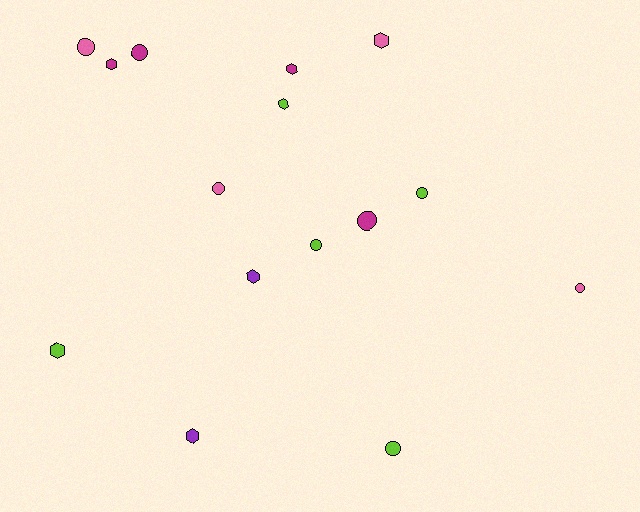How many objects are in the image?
There are 15 objects.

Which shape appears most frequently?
Circle, with 8 objects.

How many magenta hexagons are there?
There are 2 magenta hexagons.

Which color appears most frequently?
Lime, with 5 objects.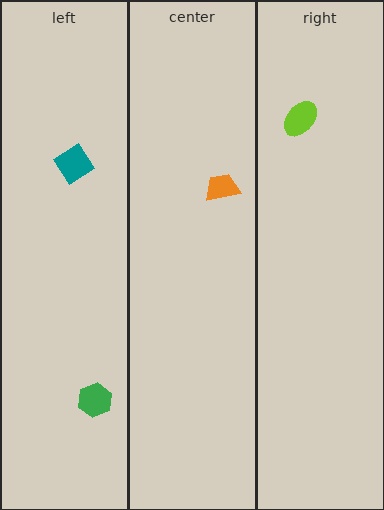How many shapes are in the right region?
1.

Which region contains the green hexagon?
The left region.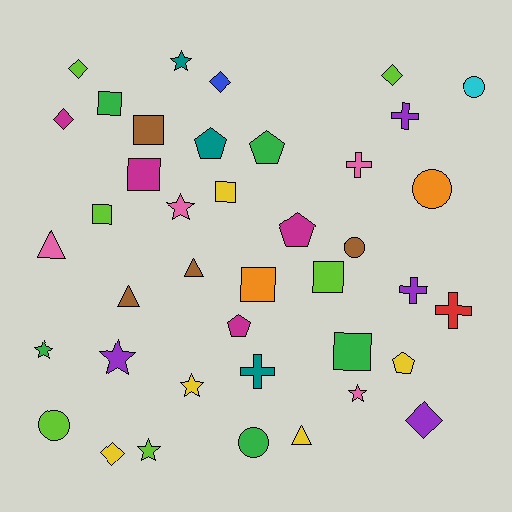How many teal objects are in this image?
There are 3 teal objects.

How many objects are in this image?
There are 40 objects.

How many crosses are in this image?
There are 5 crosses.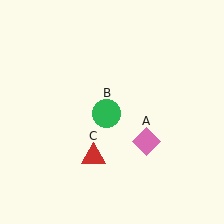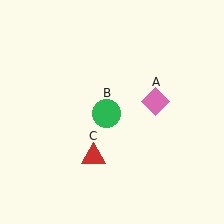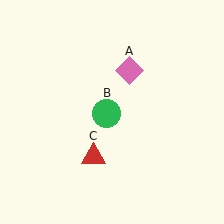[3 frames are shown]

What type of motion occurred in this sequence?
The pink diamond (object A) rotated counterclockwise around the center of the scene.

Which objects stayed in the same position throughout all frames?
Green circle (object B) and red triangle (object C) remained stationary.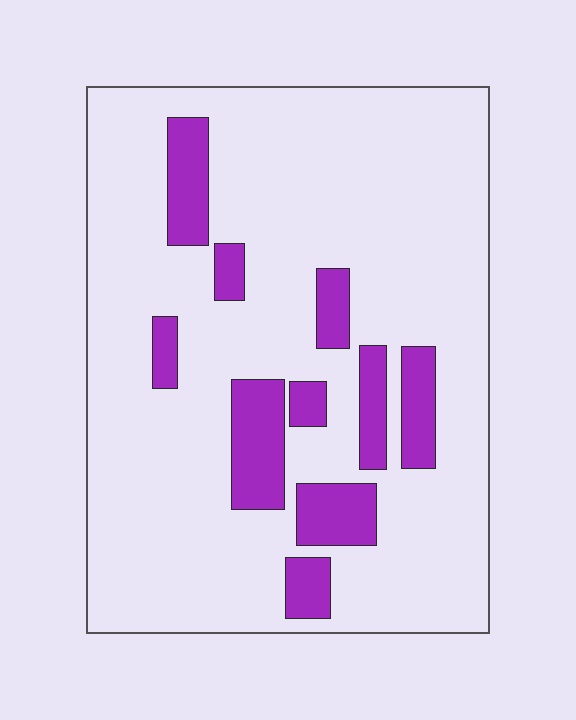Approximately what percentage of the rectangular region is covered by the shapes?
Approximately 15%.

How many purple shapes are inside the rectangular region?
10.